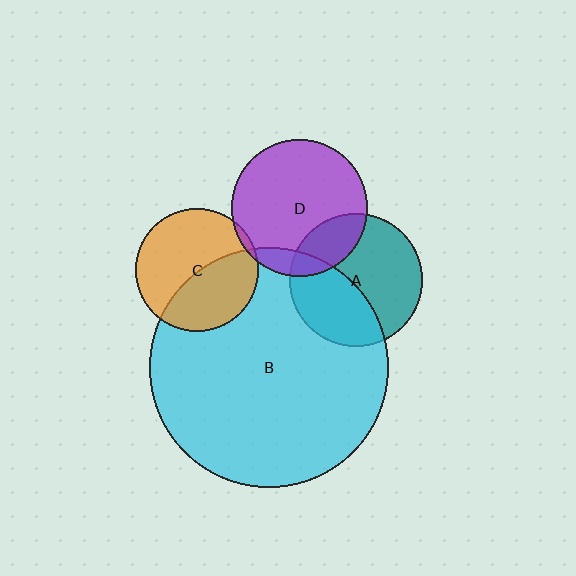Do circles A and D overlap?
Yes.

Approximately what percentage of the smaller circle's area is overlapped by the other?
Approximately 20%.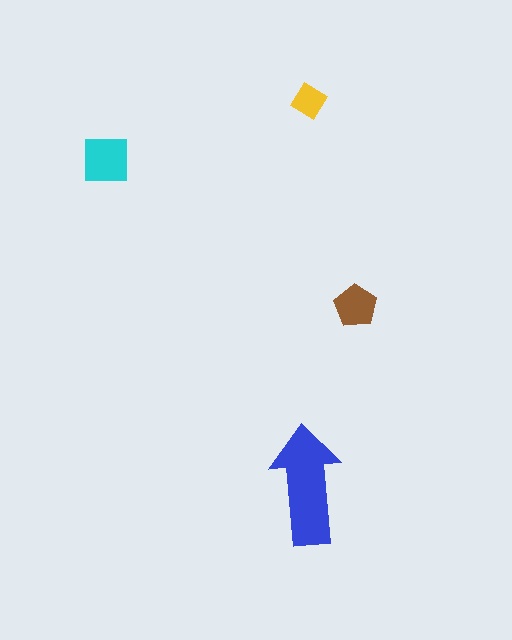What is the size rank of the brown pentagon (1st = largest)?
3rd.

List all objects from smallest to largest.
The yellow diamond, the brown pentagon, the cyan square, the blue arrow.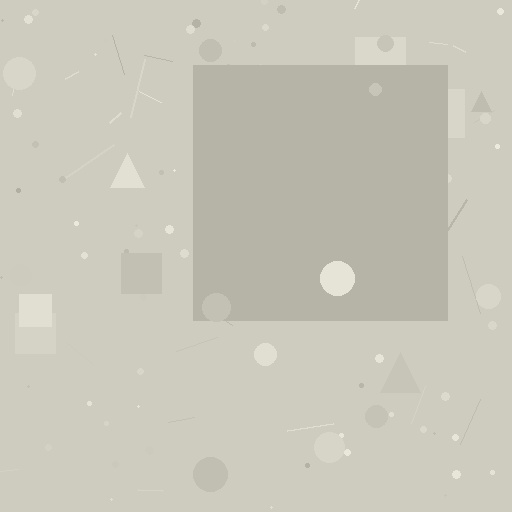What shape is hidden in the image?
A square is hidden in the image.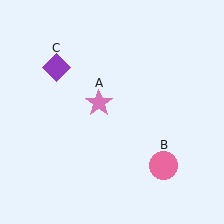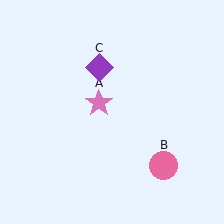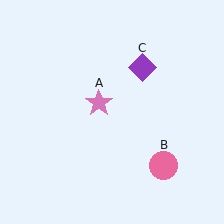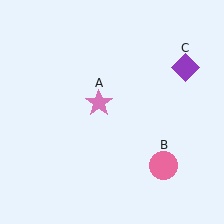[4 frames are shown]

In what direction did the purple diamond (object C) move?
The purple diamond (object C) moved right.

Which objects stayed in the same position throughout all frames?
Pink star (object A) and pink circle (object B) remained stationary.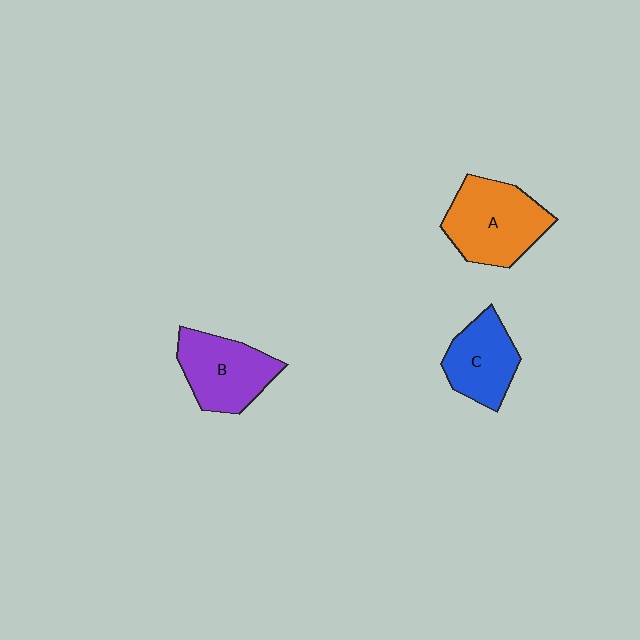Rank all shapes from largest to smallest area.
From largest to smallest: A (orange), B (purple), C (blue).